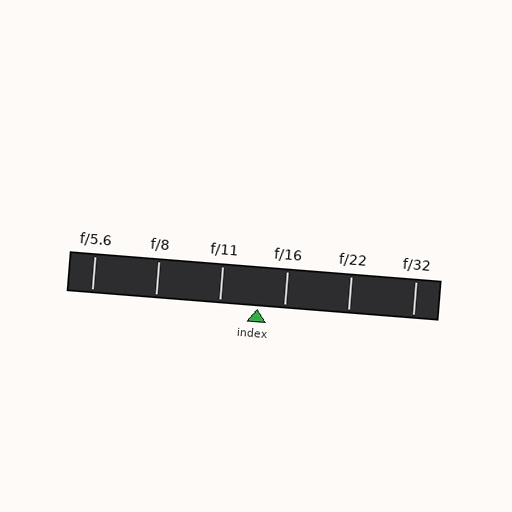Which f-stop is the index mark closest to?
The index mark is closest to f/16.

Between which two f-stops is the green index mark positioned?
The index mark is between f/11 and f/16.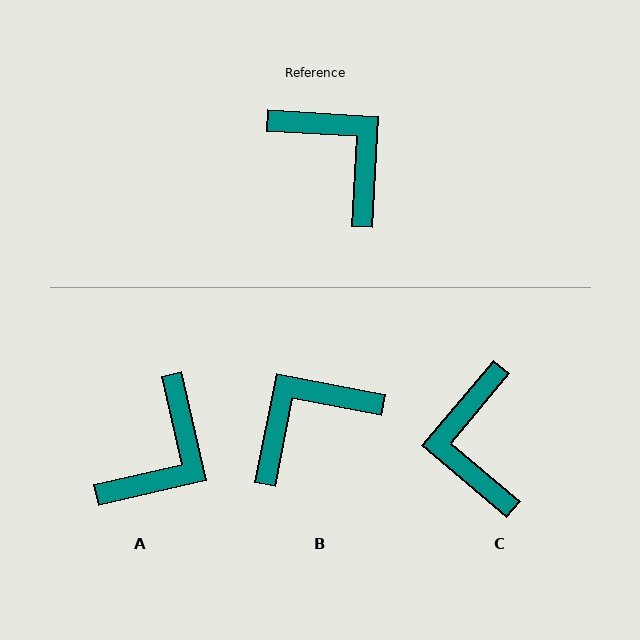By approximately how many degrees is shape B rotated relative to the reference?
Approximately 82 degrees counter-clockwise.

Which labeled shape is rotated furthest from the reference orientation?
C, about 143 degrees away.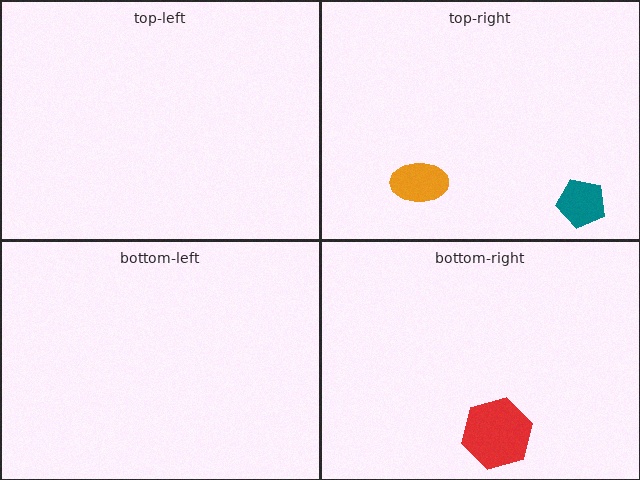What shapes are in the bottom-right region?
The red hexagon.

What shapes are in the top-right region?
The teal pentagon, the orange ellipse.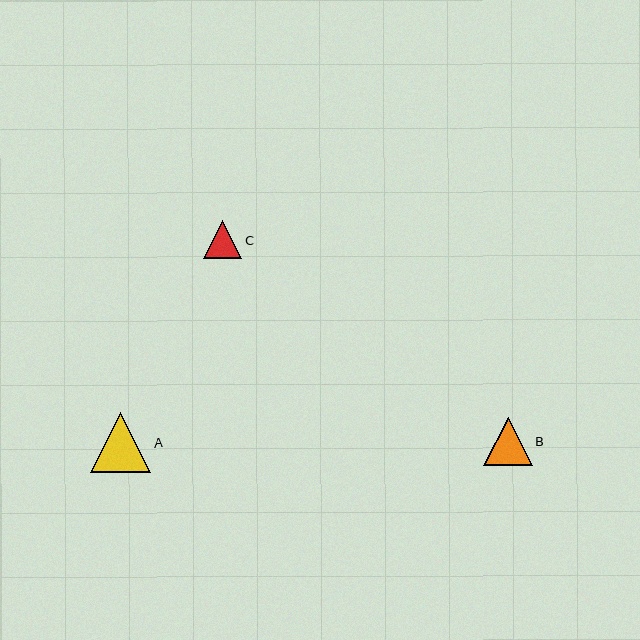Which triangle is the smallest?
Triangle C is the smallest with a size of approximately 38 pixels.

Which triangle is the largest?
Triangle A is the largest with a size of approximately 60 pixels.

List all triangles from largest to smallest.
From largest to smallest: A, B, C.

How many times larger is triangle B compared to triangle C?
Triangle B is approximately 1.3 times the size of triangle C.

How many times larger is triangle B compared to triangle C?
Triangle B is approximately 1.3 times the size of triangle C.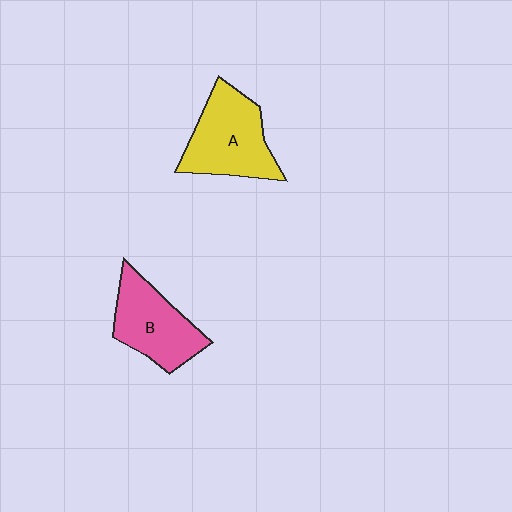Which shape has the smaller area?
Shape B (pink).